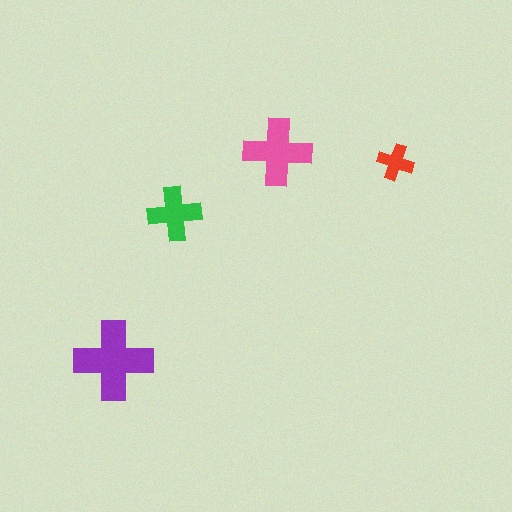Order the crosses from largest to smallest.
the purple one, the pink one, the green one, the red one.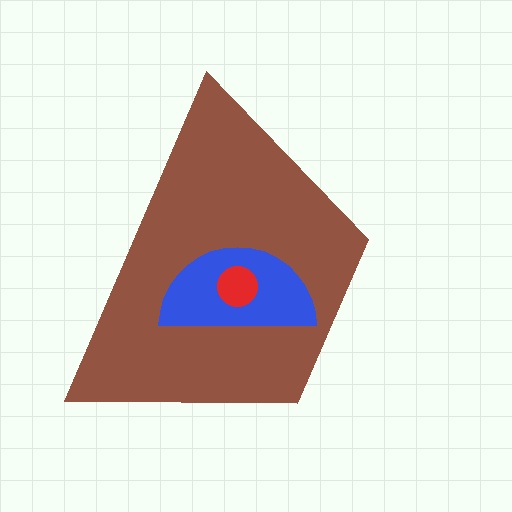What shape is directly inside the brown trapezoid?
The blue semicircle.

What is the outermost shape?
The brown trapezoid.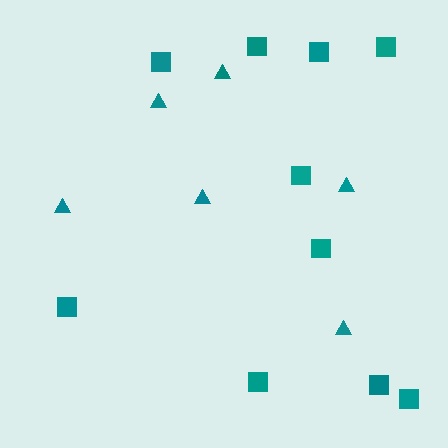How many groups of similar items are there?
There are 2 groups: one group of triangles (6) and one group of squares (10).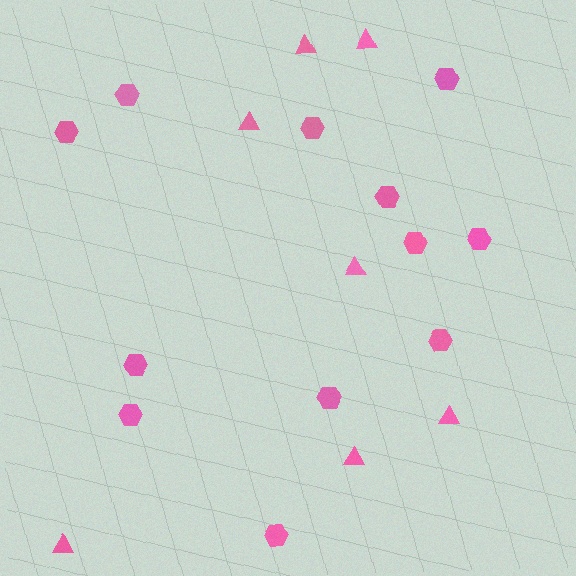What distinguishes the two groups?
There are 2 groups: one group of triangles (7) and one group of hexagons (12).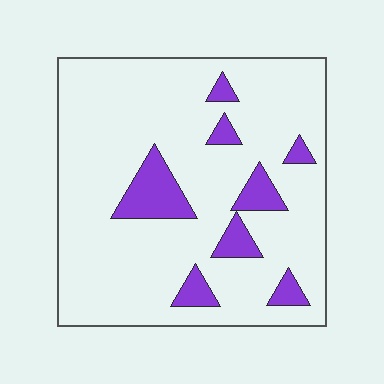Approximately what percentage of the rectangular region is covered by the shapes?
Approximately 15%.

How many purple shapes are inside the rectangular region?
8.